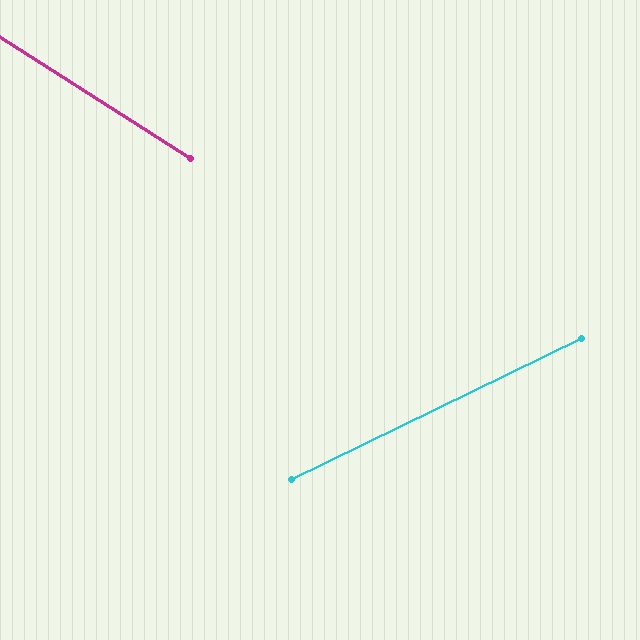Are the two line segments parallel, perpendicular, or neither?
Neither parallel nor perpendicular — they differ by about 58°.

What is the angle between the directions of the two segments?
Approximately 58 degrees.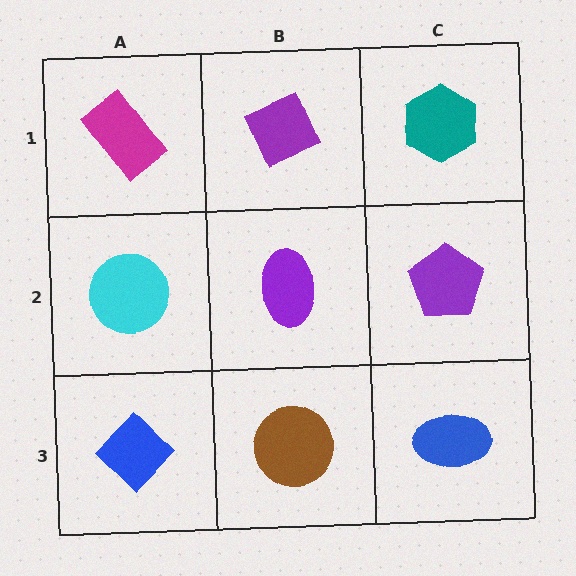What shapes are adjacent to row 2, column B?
A purple diamond (row 1, column B), a brown circle (row 3, column B), a cyan circle (row 2, column A), a purple pentagon (row 2, column C).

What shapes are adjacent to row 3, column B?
A purple ellipse (row 2, column B), a blue diamond (row 3, column A), a blue ellipse (row 3, column C).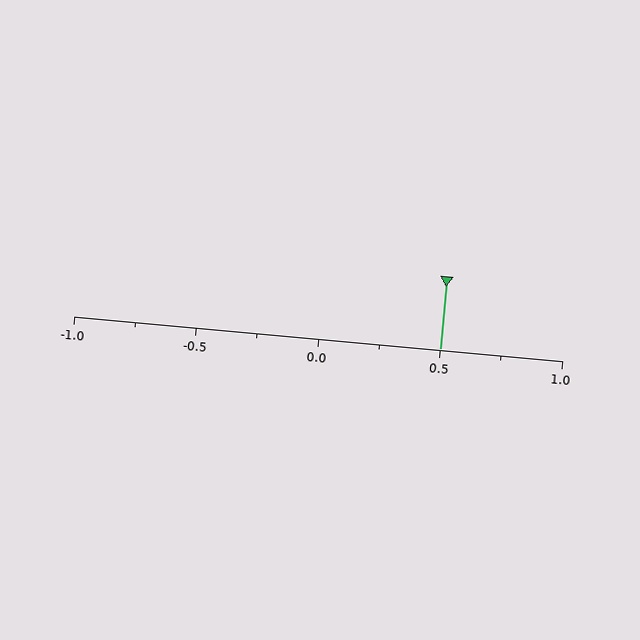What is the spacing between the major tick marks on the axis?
The major ticks are spaced 0.5 apart.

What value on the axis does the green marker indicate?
The marker indicates approximately 0.5.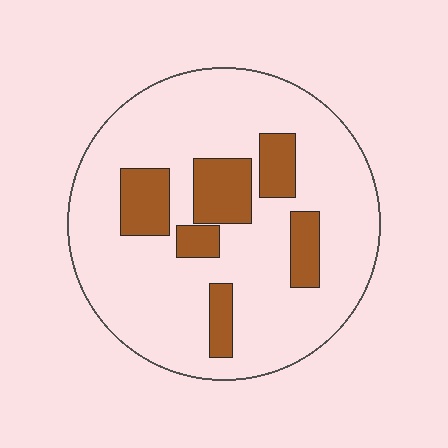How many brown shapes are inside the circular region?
6.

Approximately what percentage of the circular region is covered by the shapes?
Approximately 20%.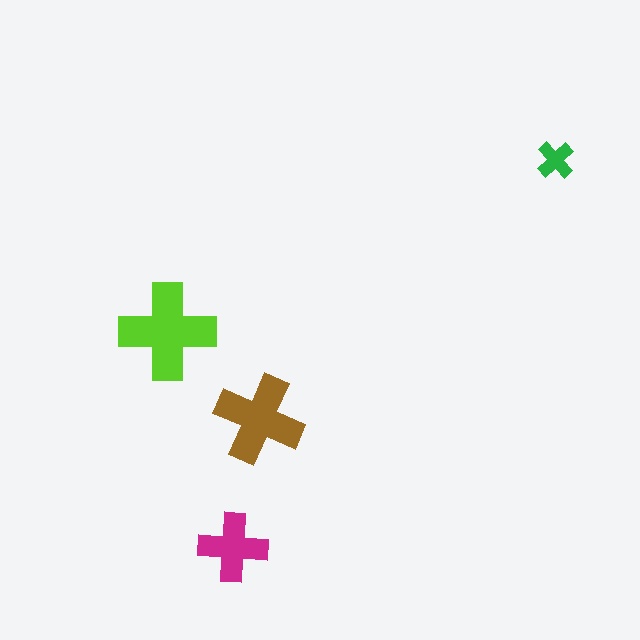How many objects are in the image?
There are 4 objects in the image.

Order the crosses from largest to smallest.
the lime one, the brown one, the magenta one, the green one.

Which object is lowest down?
The magenta cross is bottommost.